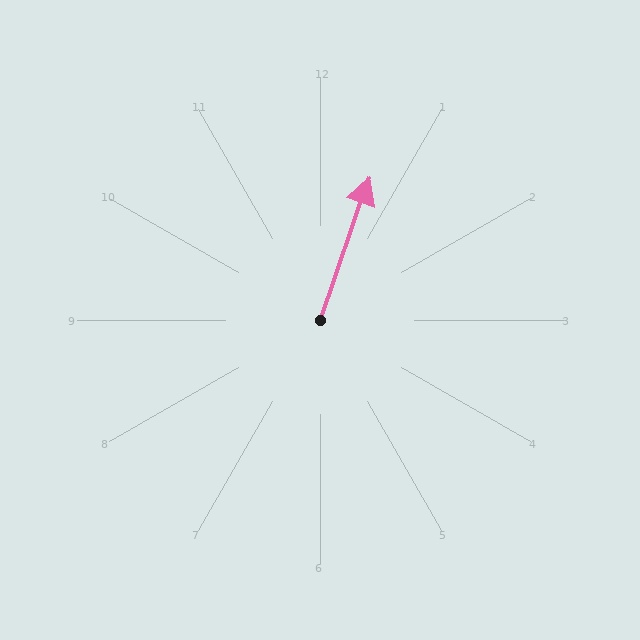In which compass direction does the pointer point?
North.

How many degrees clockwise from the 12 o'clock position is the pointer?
Approximately 19 degrees.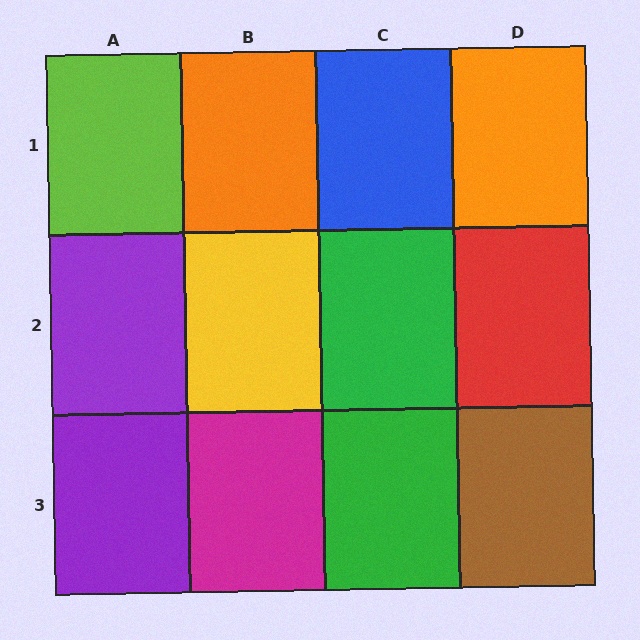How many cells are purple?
2 cells are purple.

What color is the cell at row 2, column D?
Red.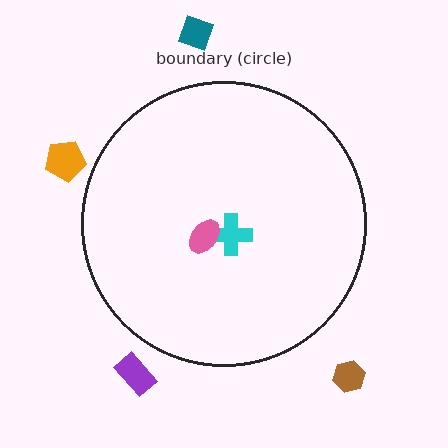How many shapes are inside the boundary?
2 inside, 4 outside.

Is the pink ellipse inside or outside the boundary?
Inside.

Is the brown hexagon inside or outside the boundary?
Outside.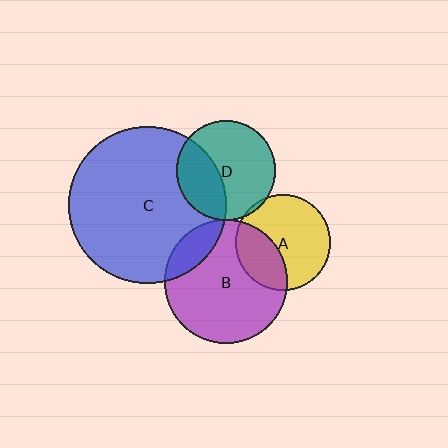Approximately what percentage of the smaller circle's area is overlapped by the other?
Approximately 35%.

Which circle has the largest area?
Circle C (blue).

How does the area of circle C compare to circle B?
Approximately 1.6 times.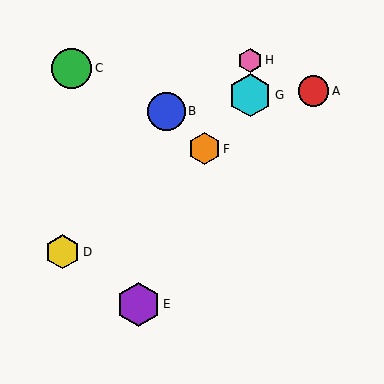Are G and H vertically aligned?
Yes, both are at x≈250.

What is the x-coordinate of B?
Object B is at x≈166.